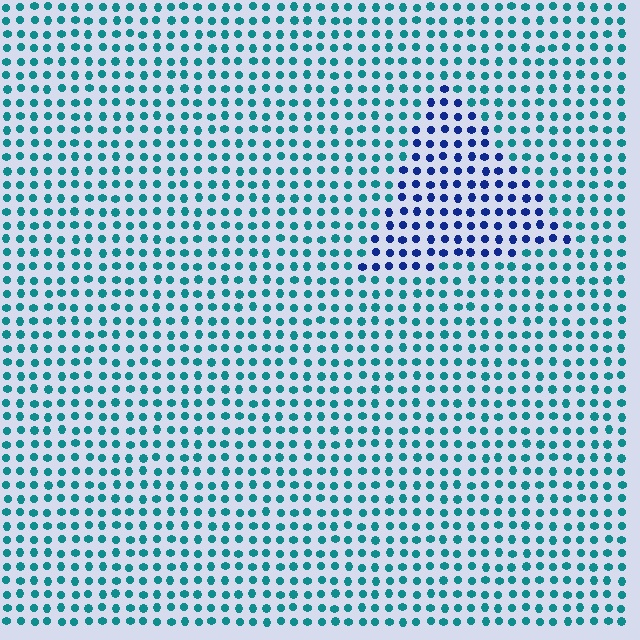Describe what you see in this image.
The image is filled with small teal elements in a uniform arrangement. A triangle-shaped region is visible where the elements are tinted to a slightly different hue, forming a subtle color boundary.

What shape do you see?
I see a triangle.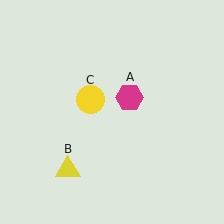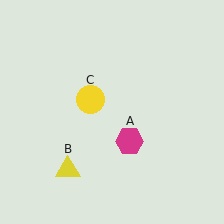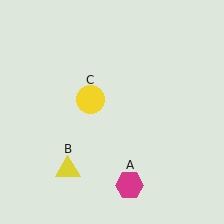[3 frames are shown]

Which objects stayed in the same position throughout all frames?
Yellow triangle (object B) and yellow circle (object C) remained stationary.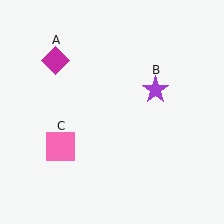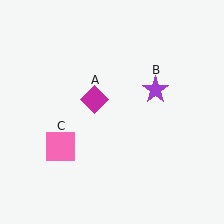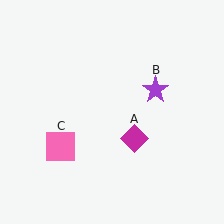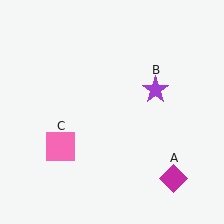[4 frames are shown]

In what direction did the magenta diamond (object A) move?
The magenta diamond (object A) moved down and to the right.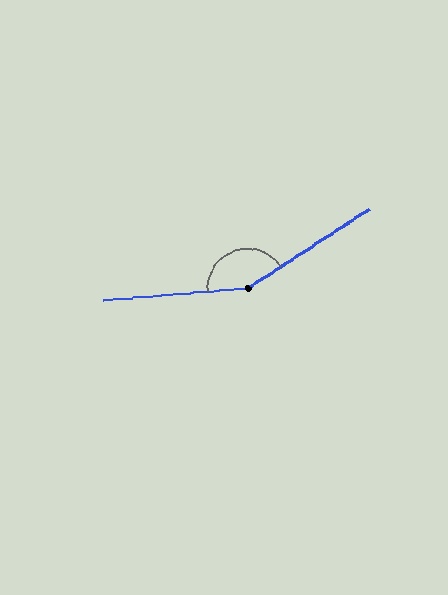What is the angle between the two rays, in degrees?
Approximately 152 degrees.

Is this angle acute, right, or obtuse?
It is obtuse.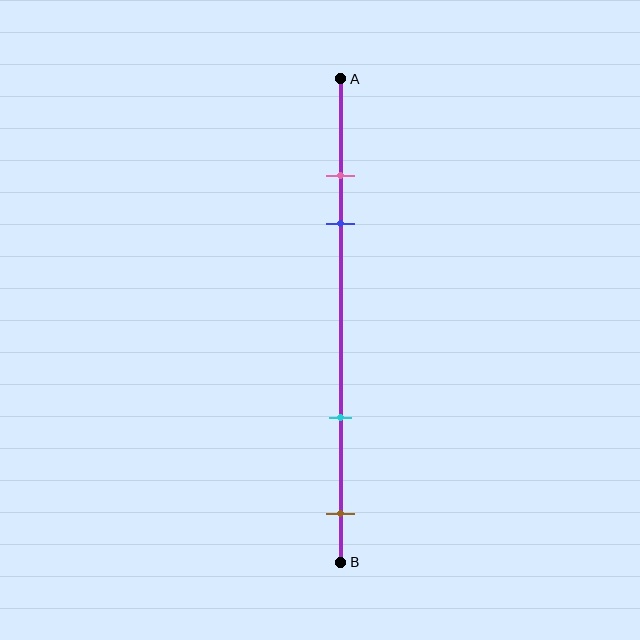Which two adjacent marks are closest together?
The pink and blue marks are the closest adjacent pair.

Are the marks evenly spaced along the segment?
No, the marks are not evenly spaced.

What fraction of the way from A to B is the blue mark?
The blue mark is approximately 30% (0.3) of the way from A to B.